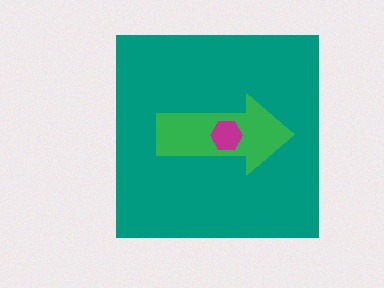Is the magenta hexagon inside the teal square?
Yes.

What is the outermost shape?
The teal square.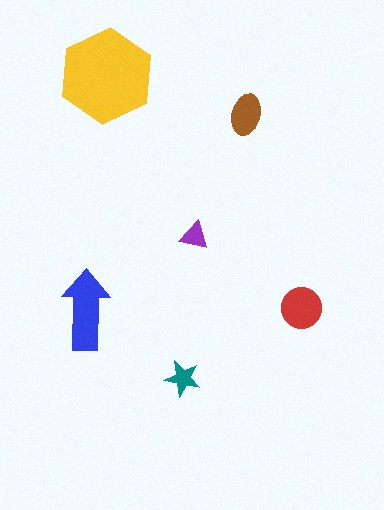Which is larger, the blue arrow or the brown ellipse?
The blue arrow.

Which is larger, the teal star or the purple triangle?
The teal star.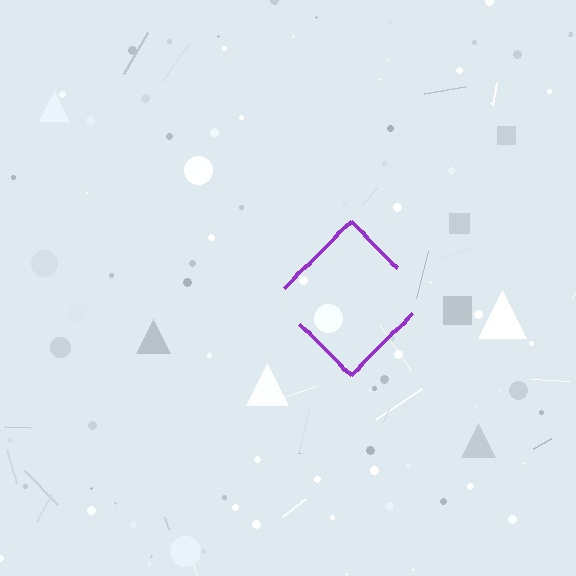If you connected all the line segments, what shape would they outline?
They would outline a diamond.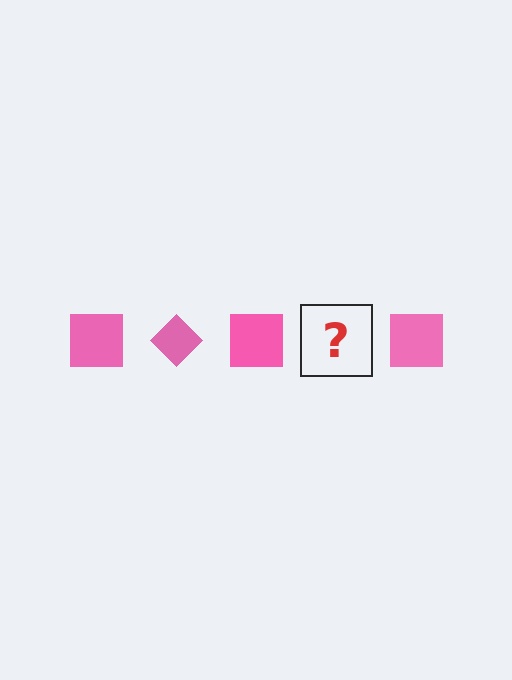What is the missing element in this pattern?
The missing element is a pink diamond.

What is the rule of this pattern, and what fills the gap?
The rule is that the pattern cycles through square, diamond shapes in pink. The gap should be filled with a pink diamond.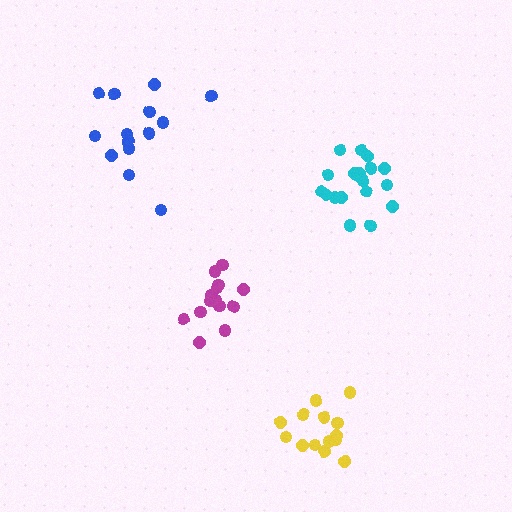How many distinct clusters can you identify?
There are 4 distinct clusters.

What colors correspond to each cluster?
The clusters are colored: blue, magenta, cyan, yellow.